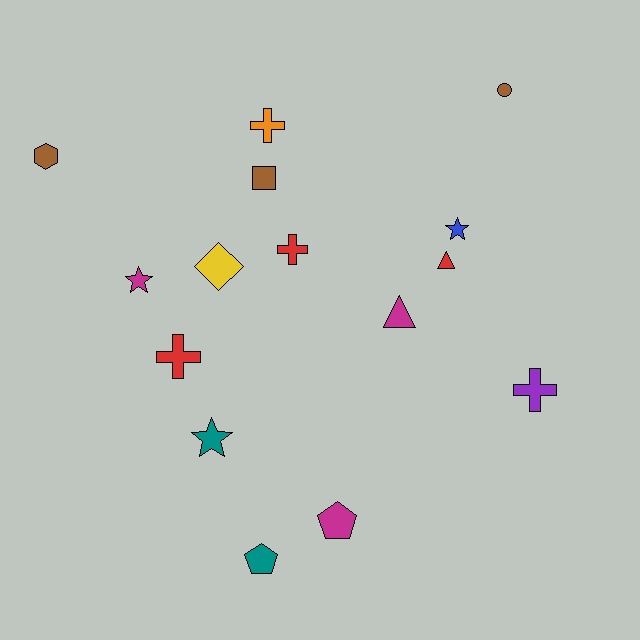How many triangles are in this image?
There are 2 triangles.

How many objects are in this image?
There are 15 objects.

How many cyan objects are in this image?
There are no cyan objects.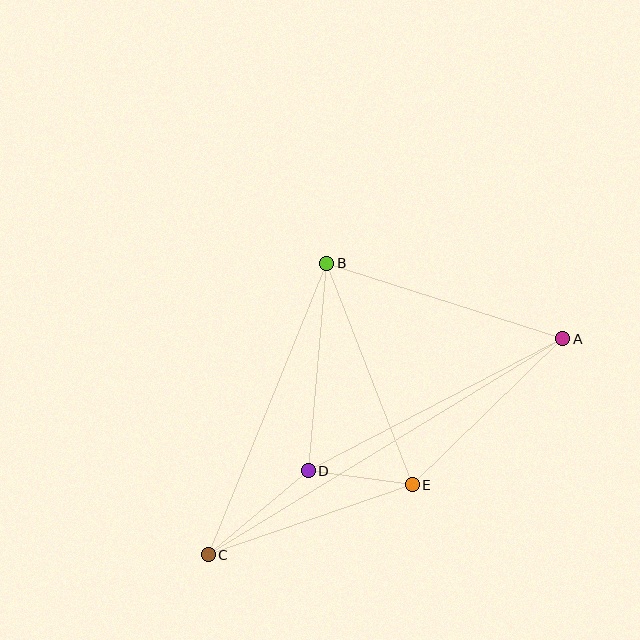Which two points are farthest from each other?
Points A and C are farthest from each other.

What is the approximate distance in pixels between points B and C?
The distance between B and C is approximately 315 pixels.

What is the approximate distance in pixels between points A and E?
The distance between A and E is approximately 209 pixels.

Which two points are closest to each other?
Points D and E are closest to each other.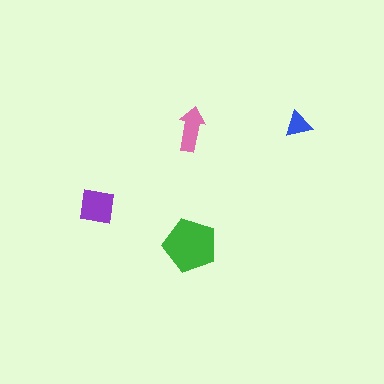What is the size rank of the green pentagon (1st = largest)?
1st.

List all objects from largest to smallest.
The green pentagon, the purple square, the pink arrow, the blue triangle.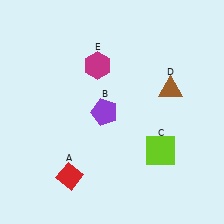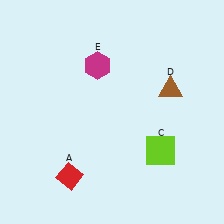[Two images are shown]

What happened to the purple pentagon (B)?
The purple pentagon (B) was removed in Image 2. It was in the bottom-left area of Image 1.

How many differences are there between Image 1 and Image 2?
There is 1 difference between the two images.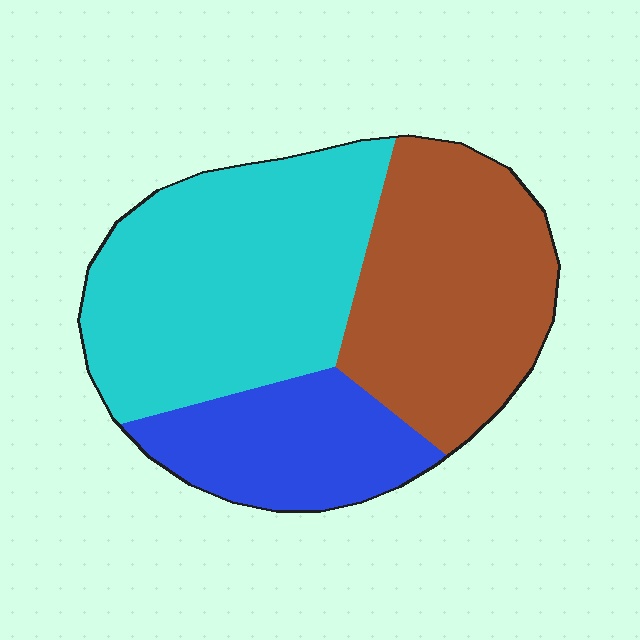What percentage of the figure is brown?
Brown covers roughly 35% of the figure.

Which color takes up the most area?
Cyan, at roughly 45%.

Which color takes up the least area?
Blue, at roughly 20%.